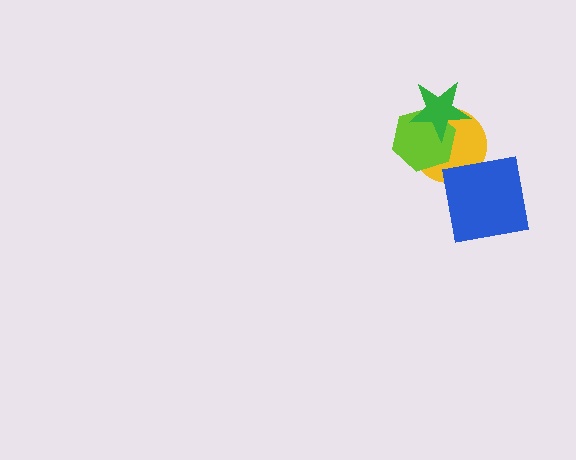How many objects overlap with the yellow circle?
3 objects overlap with the yellow circle.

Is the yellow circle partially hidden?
Yes, it is partially covered by another shape.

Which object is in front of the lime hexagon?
The green star is in front of the lime hexagon.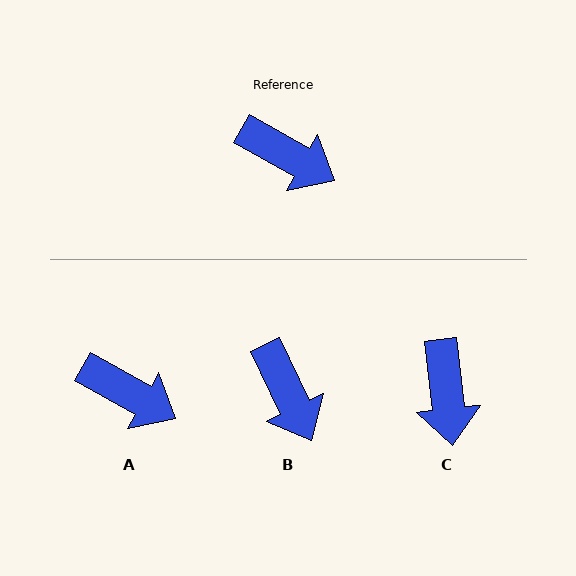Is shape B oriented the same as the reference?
No, it is off by about 35 degrees.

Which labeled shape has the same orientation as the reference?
A.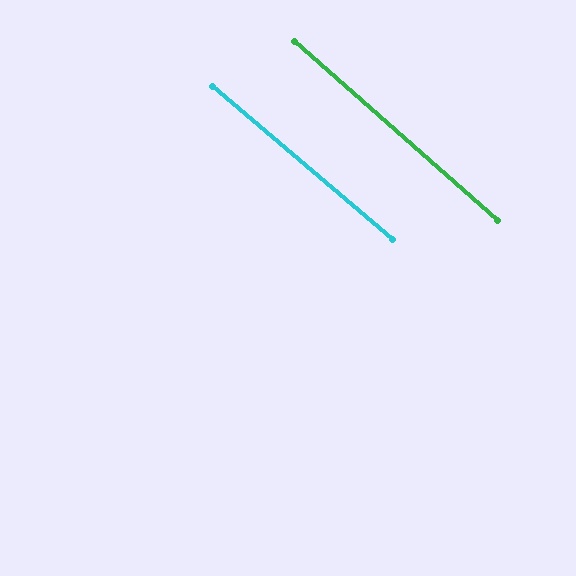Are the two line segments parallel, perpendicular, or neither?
Parallel — their directions differ by only 1.0°.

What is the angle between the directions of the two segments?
Approximately 1 degree.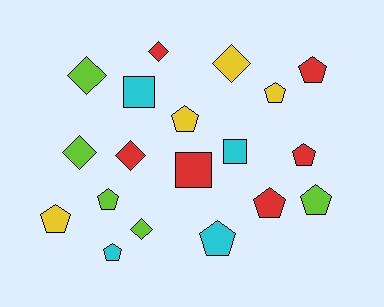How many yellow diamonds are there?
There is 1 yellow diamond.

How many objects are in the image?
There are 19 objects.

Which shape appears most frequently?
Pentagon, with 10 objects.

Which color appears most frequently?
Red, with 6 objects.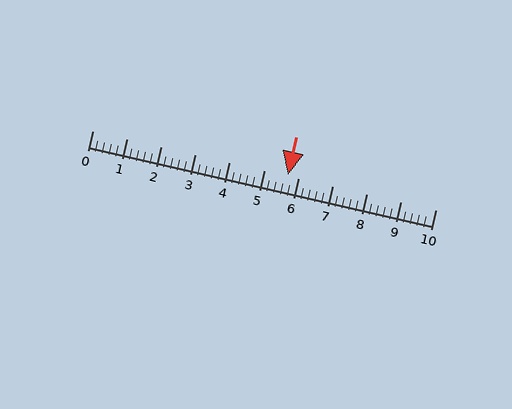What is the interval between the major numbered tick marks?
The major tick marks are spaced 1 units apart.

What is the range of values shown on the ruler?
The ruler shows values from 0 to 10.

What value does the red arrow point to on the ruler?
The red arrow points to approximately 5.7.